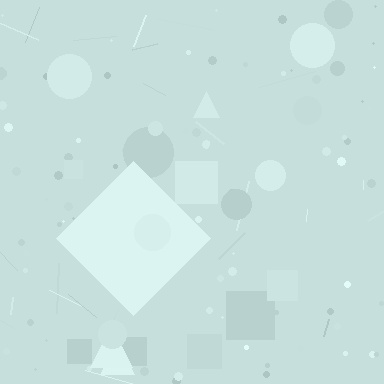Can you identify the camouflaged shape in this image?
The camouflaged shape is a diamond.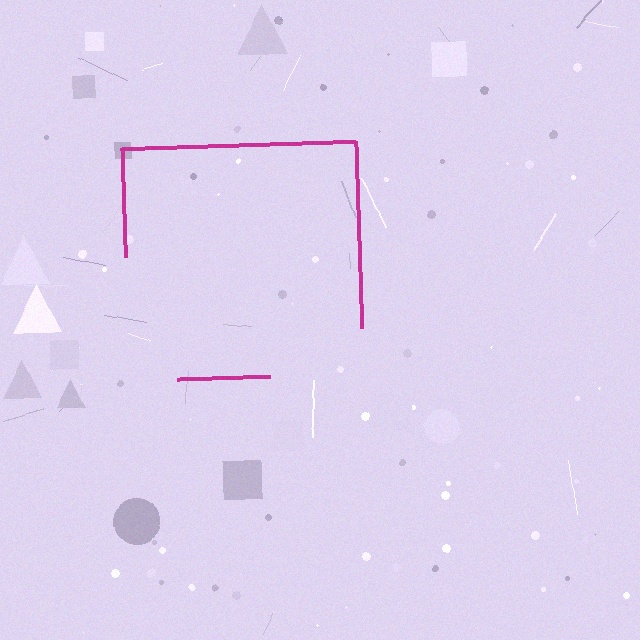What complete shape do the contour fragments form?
The contour fragments form a square.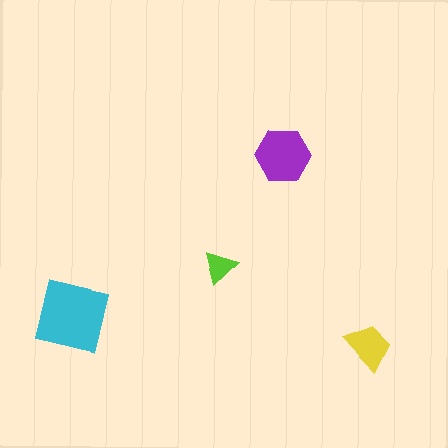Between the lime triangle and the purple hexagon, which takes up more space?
The purple hexagon.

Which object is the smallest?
The lime triangle.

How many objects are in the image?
There are 4 objects in the image.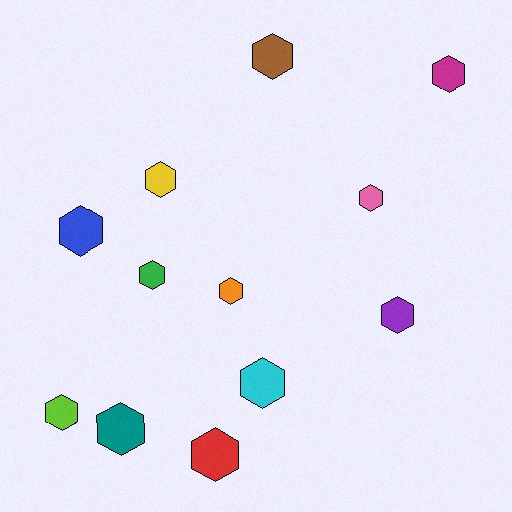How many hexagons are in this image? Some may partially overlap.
There are 12 hexagons.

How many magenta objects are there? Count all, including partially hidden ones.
There is 1 magenta object.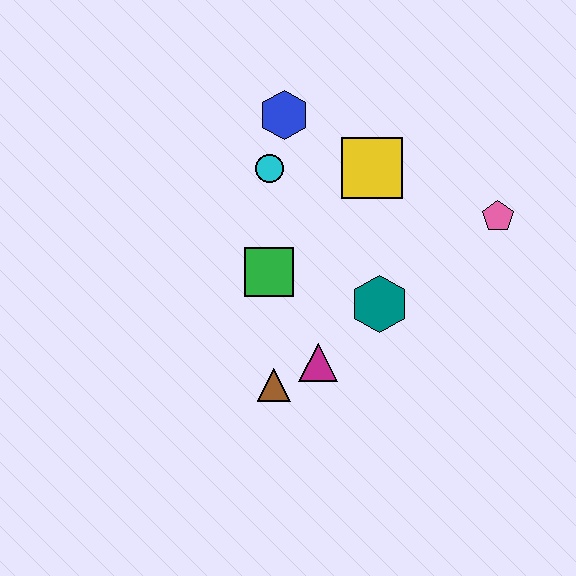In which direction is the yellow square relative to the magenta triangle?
The yellow square is above the magenta triangle.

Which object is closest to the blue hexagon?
The cyan circle is closest to the blue hexagon.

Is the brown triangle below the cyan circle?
Yes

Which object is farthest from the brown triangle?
The pink pentagon is farthest from the brown triangle.